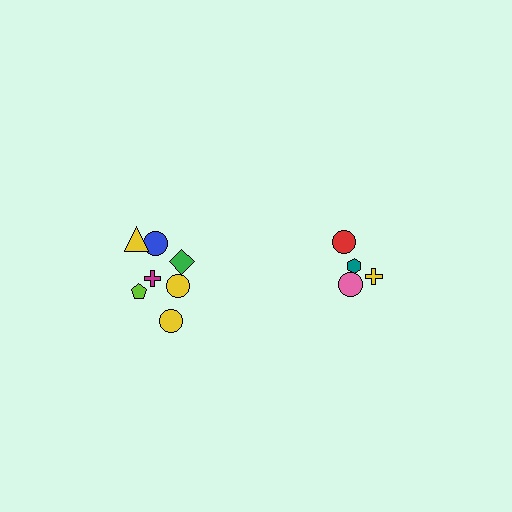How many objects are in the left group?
There are 7 objects.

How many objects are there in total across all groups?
There are 11 objects.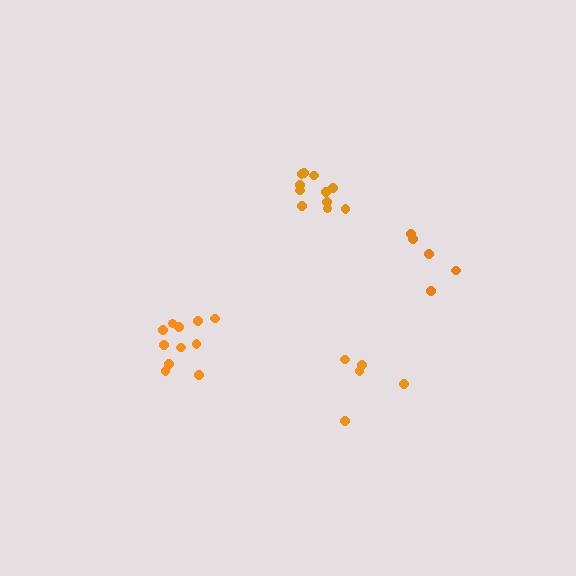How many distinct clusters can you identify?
There are 4 distinct clusters.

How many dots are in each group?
Group 1: 5 dots, Group 2: 11 dots, Group 3: 11 dots, Group 4: 5 dots (32 total).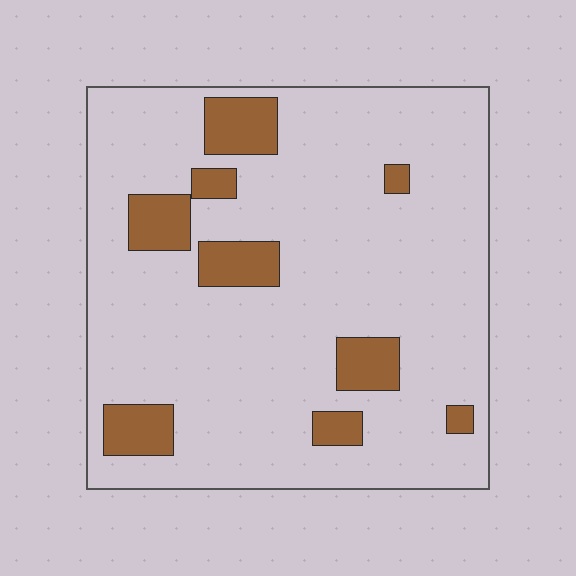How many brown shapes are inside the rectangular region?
9.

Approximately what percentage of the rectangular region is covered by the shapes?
Approximately 15%.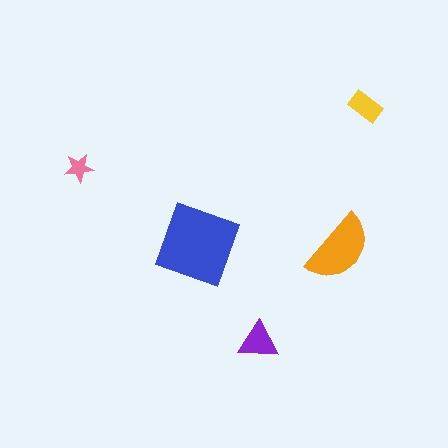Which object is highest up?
The yellow rectangle is topmost.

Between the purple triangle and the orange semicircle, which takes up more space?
The orange semicircle.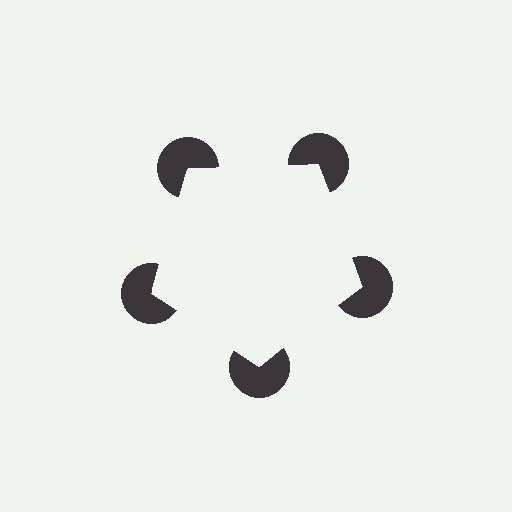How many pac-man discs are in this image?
There are 5 — one at each vertex of the illusory pentagon.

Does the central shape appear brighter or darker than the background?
It typically appears slightly brighter than the background, even though no actual brightness change is drawn.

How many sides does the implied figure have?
5 sides.